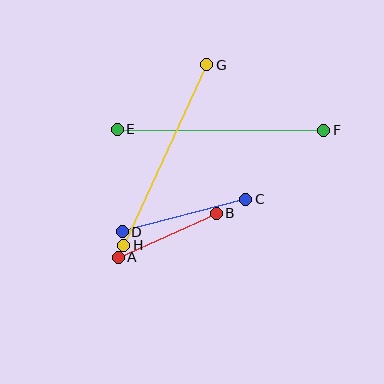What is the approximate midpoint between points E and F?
The midpoint is at approximately (221, 130) pixels.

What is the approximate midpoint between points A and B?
The midpoint is at approximately (167, 235) pixels.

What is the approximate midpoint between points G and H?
The midpoint is at approximately (165, 155) pixels.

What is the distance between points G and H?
The distance is approximately 199 pixels.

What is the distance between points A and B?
The distance is approximately 108 pixels.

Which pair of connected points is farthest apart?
Points E and F are farthest apart.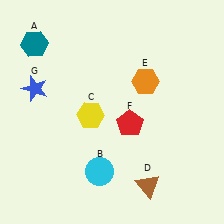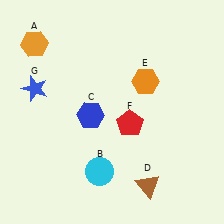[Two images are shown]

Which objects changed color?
A changed from teal to orange. C changed from yellow to blue.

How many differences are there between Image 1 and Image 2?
There are 2 differences between the two images.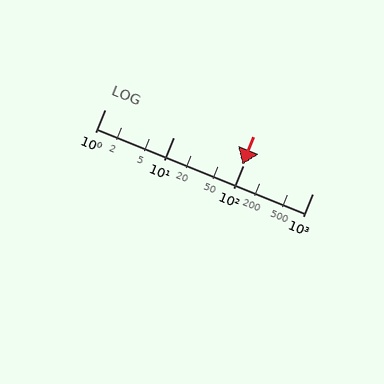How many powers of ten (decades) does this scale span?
The scale spans 3 decades, from 1 to 1000.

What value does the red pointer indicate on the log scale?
The pointer indicates approximately 98.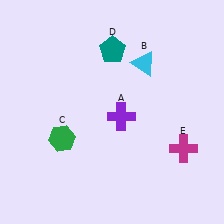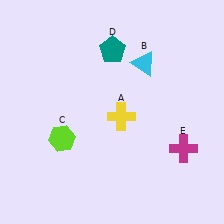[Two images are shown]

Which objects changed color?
A changed from purple to yellow. C changed from green to lime.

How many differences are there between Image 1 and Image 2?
There are 2 differences between the two images.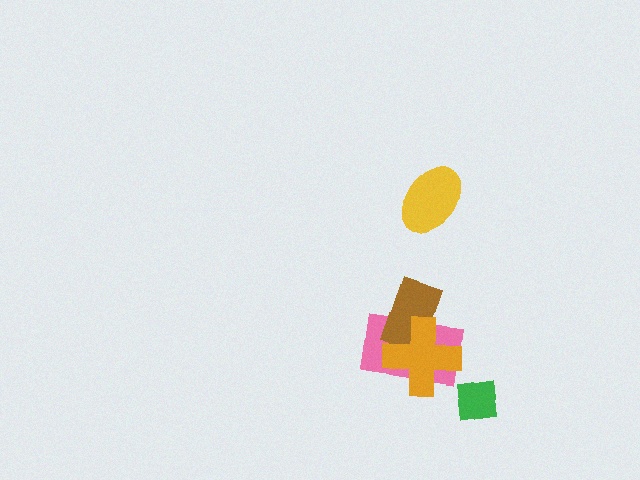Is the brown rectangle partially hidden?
Yes, it is partially covered by another shape.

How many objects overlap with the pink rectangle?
2 objects overlap with the pink rectangle.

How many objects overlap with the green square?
0 objects overlap with the green square.